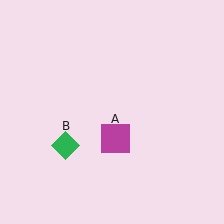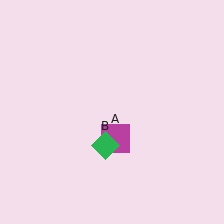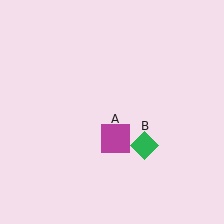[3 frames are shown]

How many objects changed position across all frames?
1 object changed position: green diamond (object B).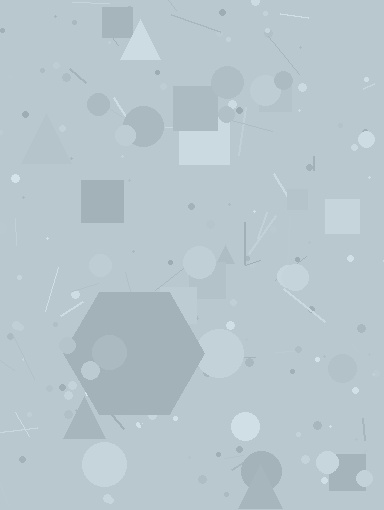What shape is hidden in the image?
A hexagon is hidden in the image.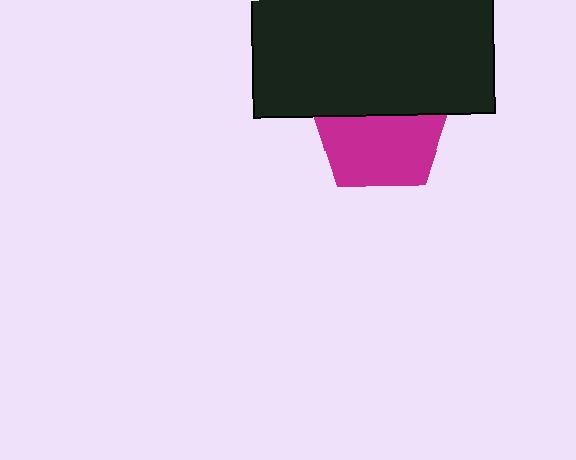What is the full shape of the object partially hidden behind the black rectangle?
The partially hidden object is a magenta pentagon.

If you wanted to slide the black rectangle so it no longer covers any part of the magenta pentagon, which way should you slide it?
Slide it up — that is the most direct way to separate the two shapes.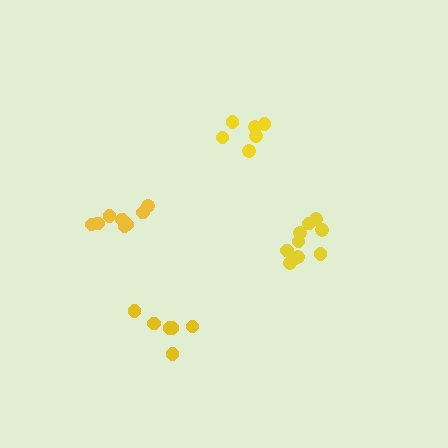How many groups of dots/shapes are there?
There are 4 groups.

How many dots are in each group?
Group 1: 10 dots, Group 2: 6 dots, Group 3: 6 dots, Group 4: 8 dots (30 total).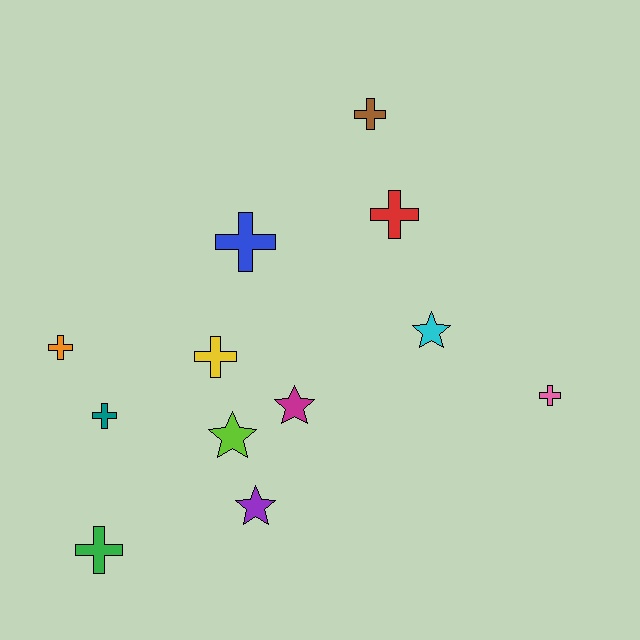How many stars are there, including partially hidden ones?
There are 4 stars.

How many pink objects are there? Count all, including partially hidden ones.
There is 1 pink object.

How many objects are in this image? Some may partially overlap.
There are 12 objects.